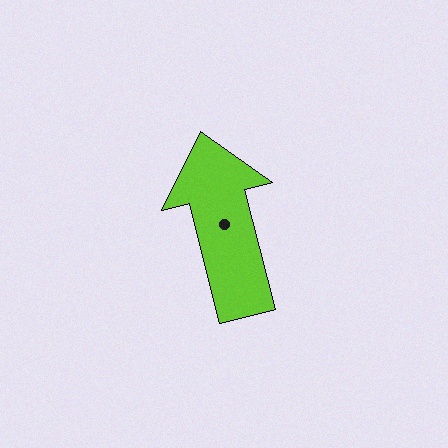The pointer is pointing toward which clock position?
Roughly 12 o'clock.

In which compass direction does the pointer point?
North.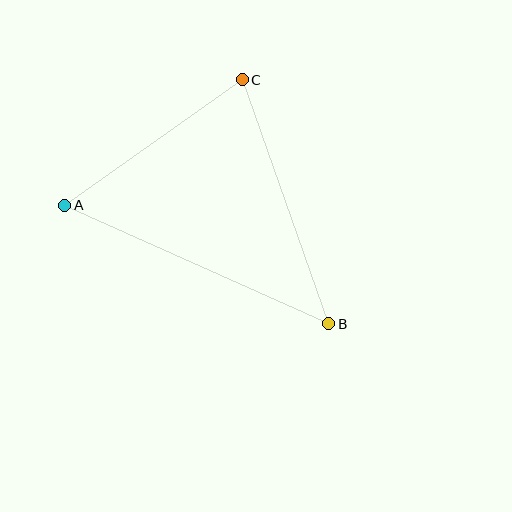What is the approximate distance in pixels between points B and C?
The distance between B and C is approximately 259 pixels.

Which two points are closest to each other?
Points A and C are closest to each other.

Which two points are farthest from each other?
Points A and B are farthest from each other.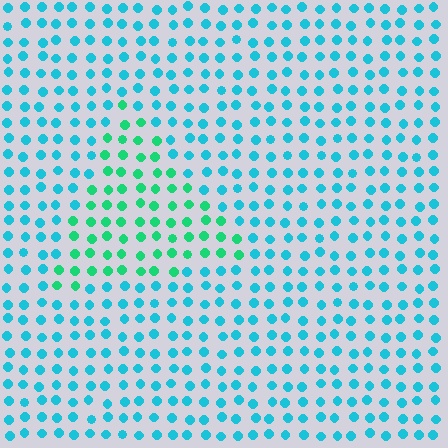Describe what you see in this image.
The image is filled with small cyan elements in a uniform arrangement. A triangle-shaped region is visible where the elements are tinted to a slightly different hue, forming a subtle color boundary.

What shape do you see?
I see a triangle.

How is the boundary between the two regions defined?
The boundary is defined purely by a slight shift in hue (about 37 degrees). Spacing, size, and orientation are identical on both sides.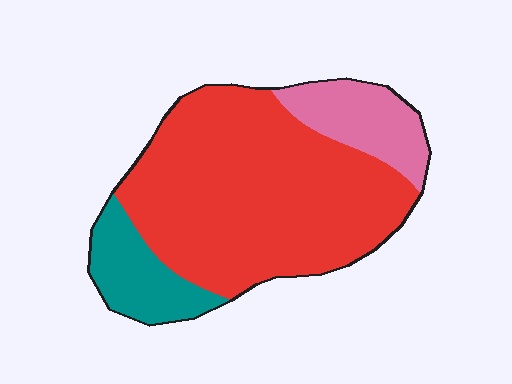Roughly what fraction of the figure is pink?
Pink covers 15% of the figure.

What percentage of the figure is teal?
Teal covers around 15% of the figure.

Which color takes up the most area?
Red, at roughly 70%.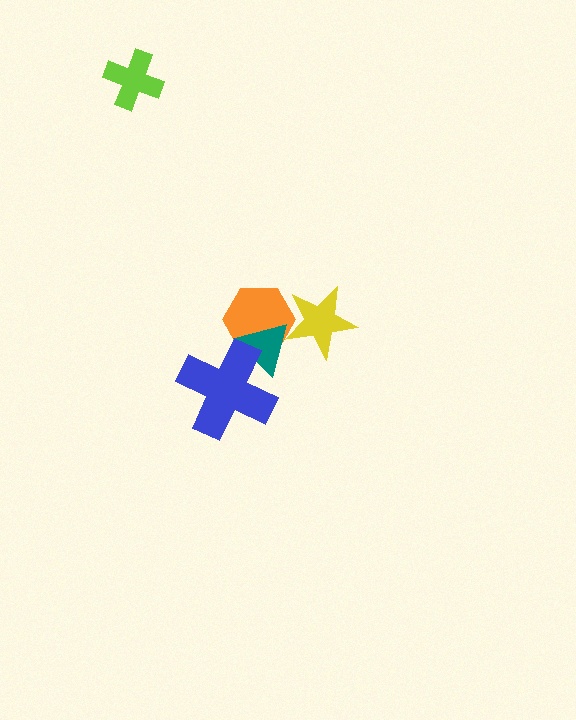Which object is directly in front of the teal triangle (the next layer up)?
The yellow star is directly in front of the teal triangle.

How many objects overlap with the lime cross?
0 objects overlap with the lime cross.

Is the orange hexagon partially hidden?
Yes, it is partially covered by another shape.